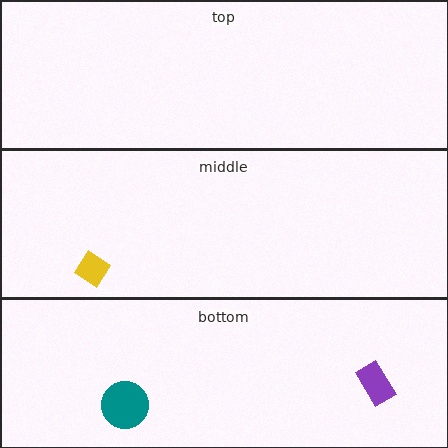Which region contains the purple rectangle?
The bottom region.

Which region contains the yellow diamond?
The middle region.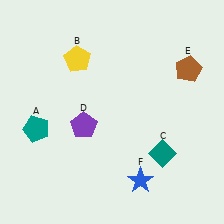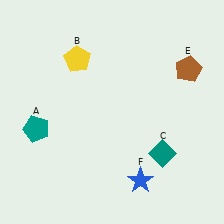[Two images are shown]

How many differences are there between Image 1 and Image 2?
There is 1 difference between the two images.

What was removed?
The purple pentagon (D) was removed in Image 2.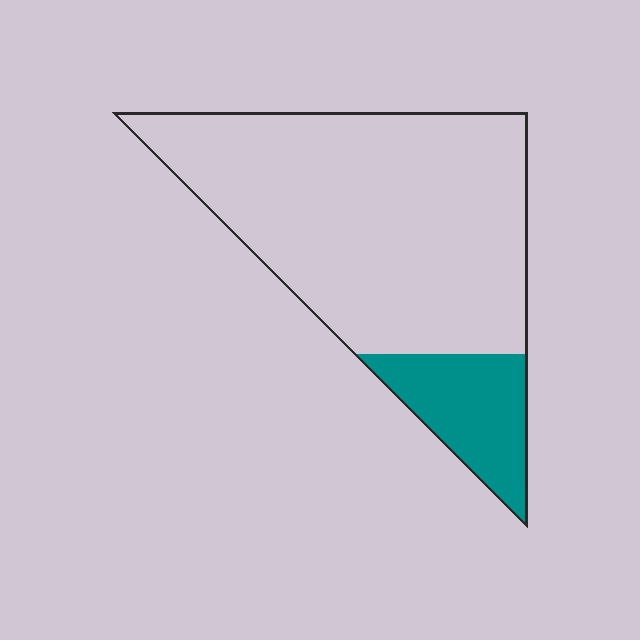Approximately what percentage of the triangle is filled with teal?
Approximately 20%.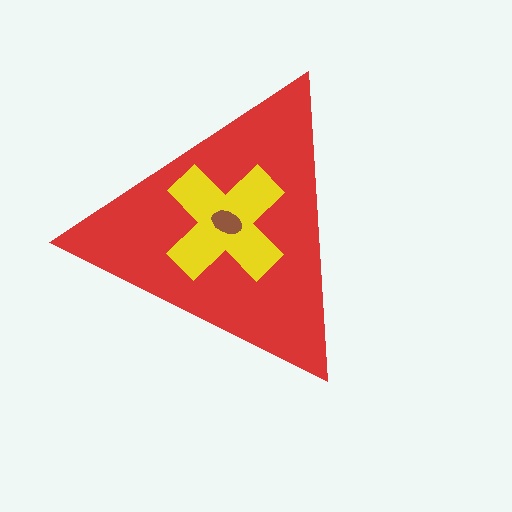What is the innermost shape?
The brown ellipse.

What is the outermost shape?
The red triangle.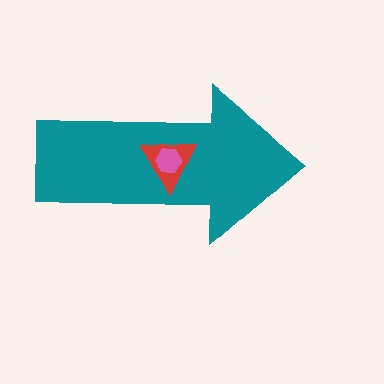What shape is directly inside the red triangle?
The pink hexagon.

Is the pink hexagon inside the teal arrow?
Yes.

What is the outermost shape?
The teal arrow.